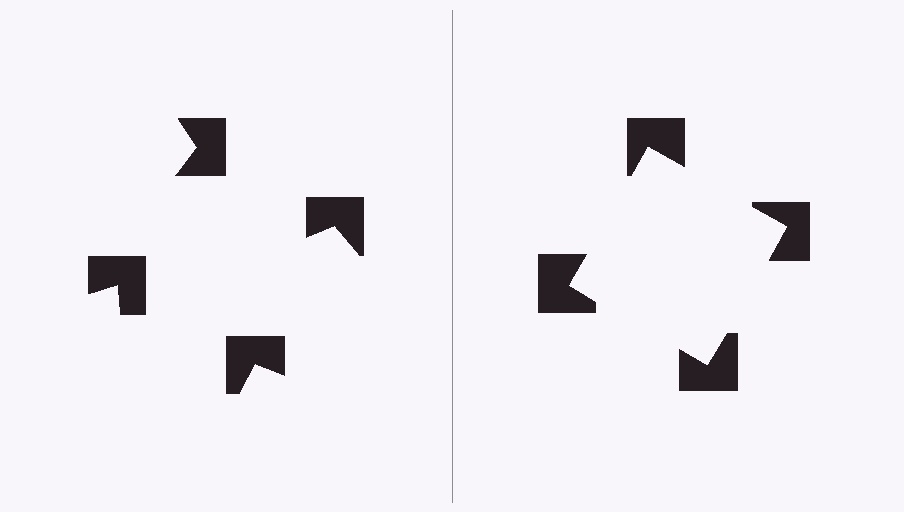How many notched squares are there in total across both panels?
8 — 4 on each side.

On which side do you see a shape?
An illusory square appears on the right side. On the left side the wedge cuts are rotated, so no coherent shape forms.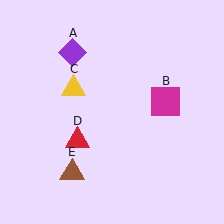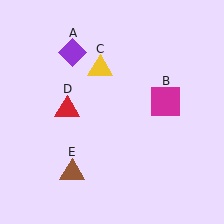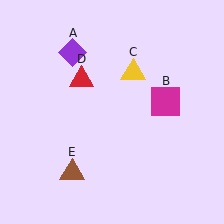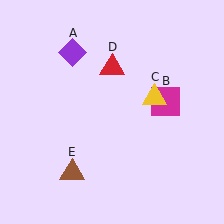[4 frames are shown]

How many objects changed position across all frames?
2 objects changed position: yellow triangle (object C), red triangle (object D).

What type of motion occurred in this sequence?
The yellow triangle (object C), red triangle (object D) rotated clockwise around the center of the scene.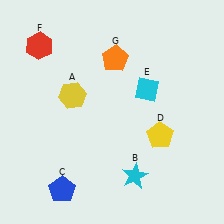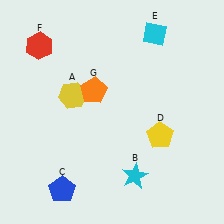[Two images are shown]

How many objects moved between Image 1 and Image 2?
2 objects moved between the two images.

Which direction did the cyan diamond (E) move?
The cyan diamond (E) moved up.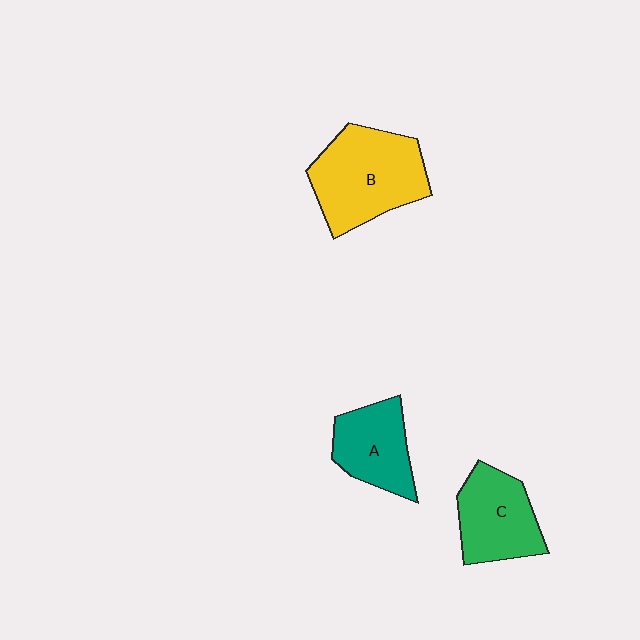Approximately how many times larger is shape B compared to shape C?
Approximately 1.4 times.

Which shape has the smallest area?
Shape A (teal).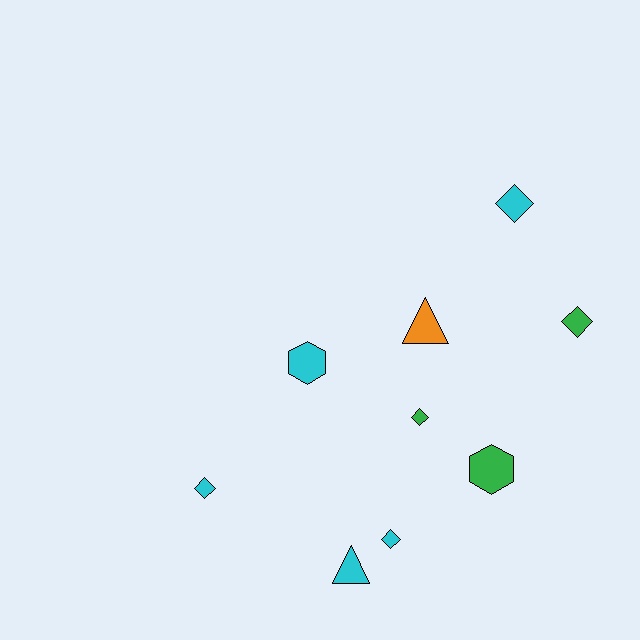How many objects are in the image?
There are 9 objects.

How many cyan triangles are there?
There is 1 cyan triangle.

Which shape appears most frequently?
Diamond, with 5 objects.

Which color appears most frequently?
Cyan, with 5 objects.